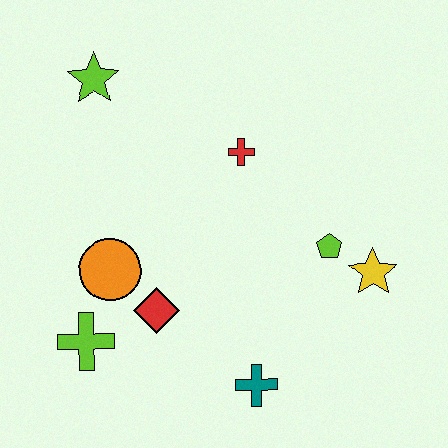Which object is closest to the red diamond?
The orange circle is closest to the red diamond.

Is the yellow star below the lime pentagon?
Yes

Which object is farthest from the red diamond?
The lime star is farthest from the red diamond.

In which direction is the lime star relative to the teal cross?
The lime star is above the teal cross.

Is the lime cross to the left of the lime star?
Yes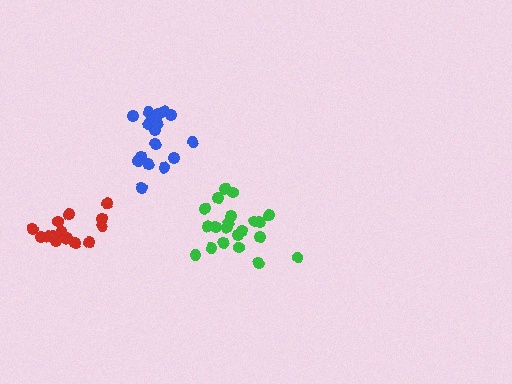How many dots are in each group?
Group 1: 21 dots, Group 2: 17 dots, Group 3: 15 dots (53 total).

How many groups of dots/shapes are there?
There are 3 groups.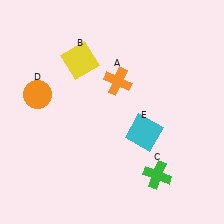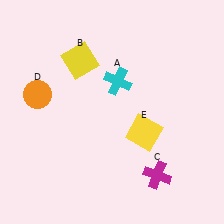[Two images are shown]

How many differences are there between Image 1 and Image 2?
There are 3 differences between the two images.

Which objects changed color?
A changed from orange to cyan. C changed from green to magenta. E changed from cyan to yellow.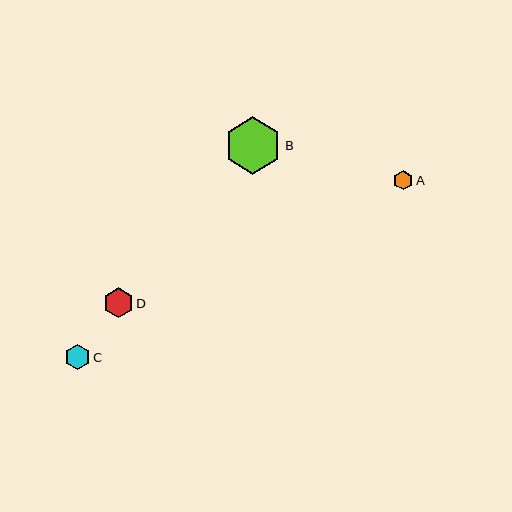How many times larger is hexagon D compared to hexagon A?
Hexagon D is approximately 1.5 times the size of hexagon A.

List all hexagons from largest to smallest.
From largest to smallest: B, D, C, A.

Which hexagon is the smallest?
Hexagon A is the smallest with a size of approximately 19 pixels.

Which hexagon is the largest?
Hexagon B is the largest with a size of approximately 58 pixels.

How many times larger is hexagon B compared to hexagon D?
Hexagon B is approximately 1.9 times the size of hexagon D.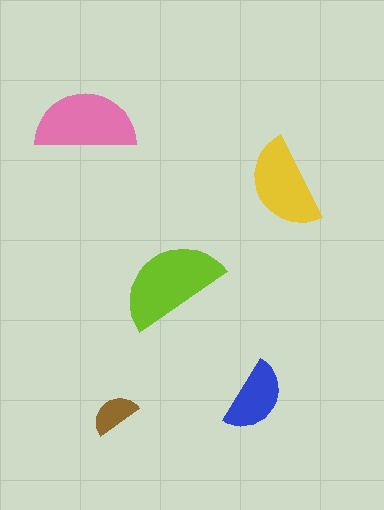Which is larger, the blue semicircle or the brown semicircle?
The blue one.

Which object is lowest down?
The brown semicircle is bottommost.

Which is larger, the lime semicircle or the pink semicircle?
The lime one.